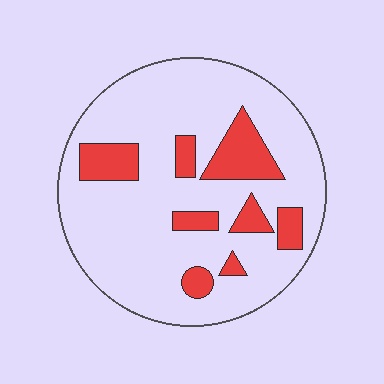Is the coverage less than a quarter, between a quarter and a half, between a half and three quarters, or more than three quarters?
Less than a quarter.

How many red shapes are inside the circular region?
8.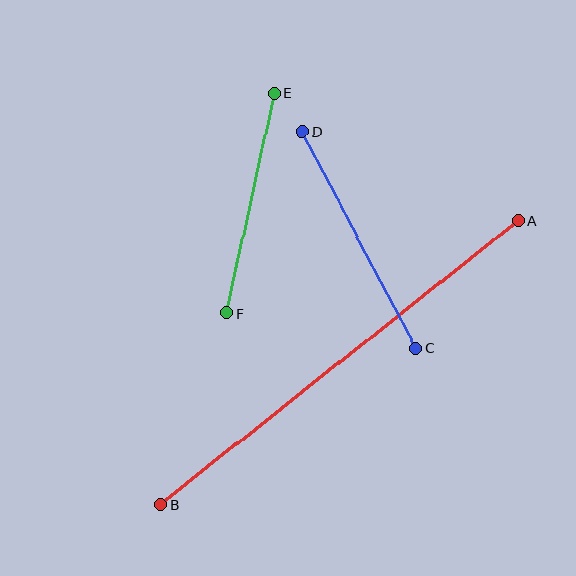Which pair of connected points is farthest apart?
Points A and B are farthest apart.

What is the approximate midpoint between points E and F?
The midpoint is at approximately (250, 203) pixels.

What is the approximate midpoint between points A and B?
The midpoint is at approximately (339, 363) pixels.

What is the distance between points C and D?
The distance is approximately 244 pixels.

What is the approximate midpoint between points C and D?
The midpoint is at approximately (359, 240) pixels.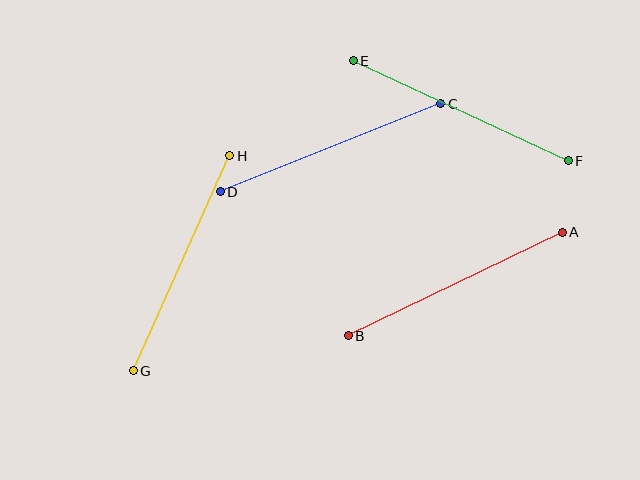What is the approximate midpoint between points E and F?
The midpoint is at approximately (461, 111) pixels.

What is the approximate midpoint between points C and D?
The midpoint is at approximately (330, 148) pixels.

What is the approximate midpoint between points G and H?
The midpoint is at approximately (181, 263) pixels.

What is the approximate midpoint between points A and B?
The midpoint is at approximately (455, 284) pixels.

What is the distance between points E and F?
The distance is approximately 237 pixels.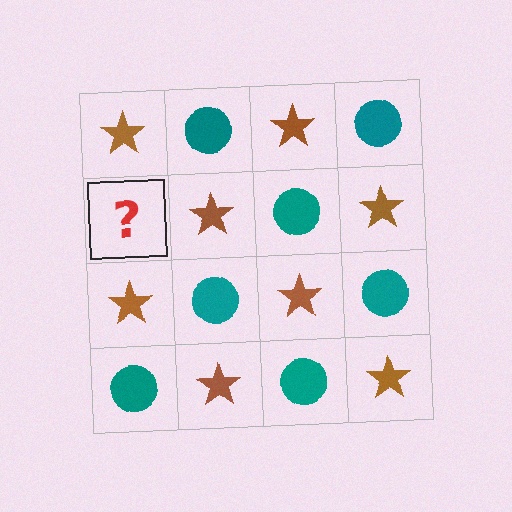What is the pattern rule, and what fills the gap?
The rule is that it alternates brown star and teal circle in a checkerboard pattern. The gap should be filled with a teal circle.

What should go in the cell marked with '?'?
The missing cell should contain a teal circle.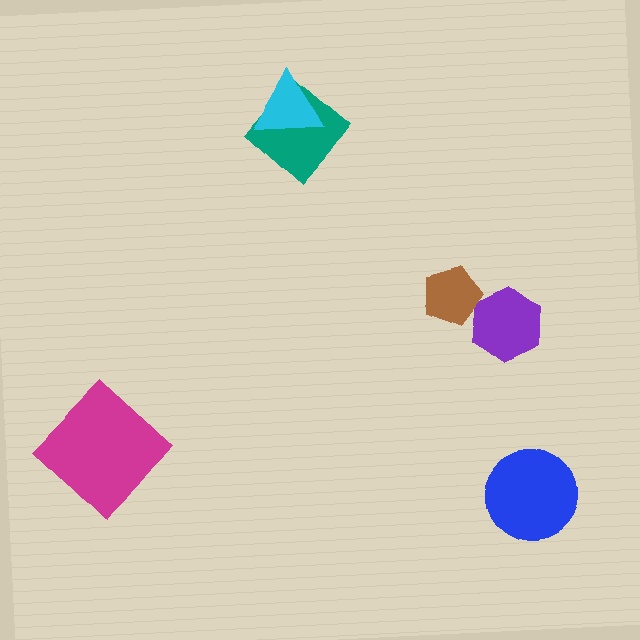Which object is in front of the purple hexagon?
The brown pentagon is in front of the purple hexagon.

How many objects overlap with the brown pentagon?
1 object overlaps with the brown pentagon.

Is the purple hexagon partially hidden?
Yes, it is partially covered by another shape.